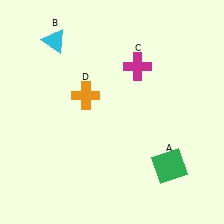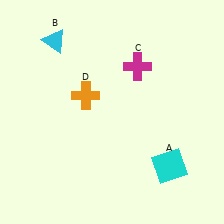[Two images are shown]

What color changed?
The square (A) changed from green in Image 1 to cyan in Image 2.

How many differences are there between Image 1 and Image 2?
There is 1 difference between the two images.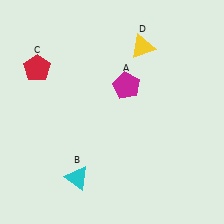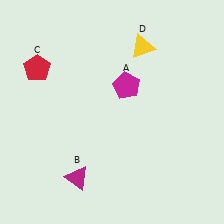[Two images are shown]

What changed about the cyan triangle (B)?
In Image 1, B is cyan. In Image 2, it changed to magenta.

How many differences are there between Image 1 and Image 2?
There is 1 difference between the two images.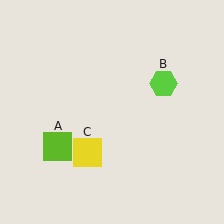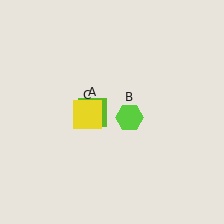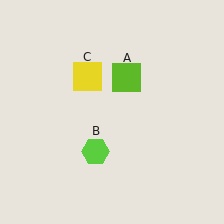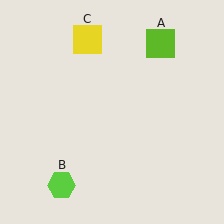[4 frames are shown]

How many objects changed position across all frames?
3 objects changed position: lime square (object A), lime hexagon (object B), yellow square (object C).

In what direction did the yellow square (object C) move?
The yellow square (object C) moved up.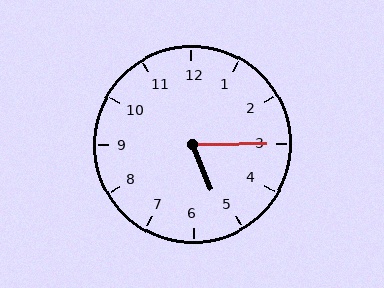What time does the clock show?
5:15.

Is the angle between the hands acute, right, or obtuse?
It is acute.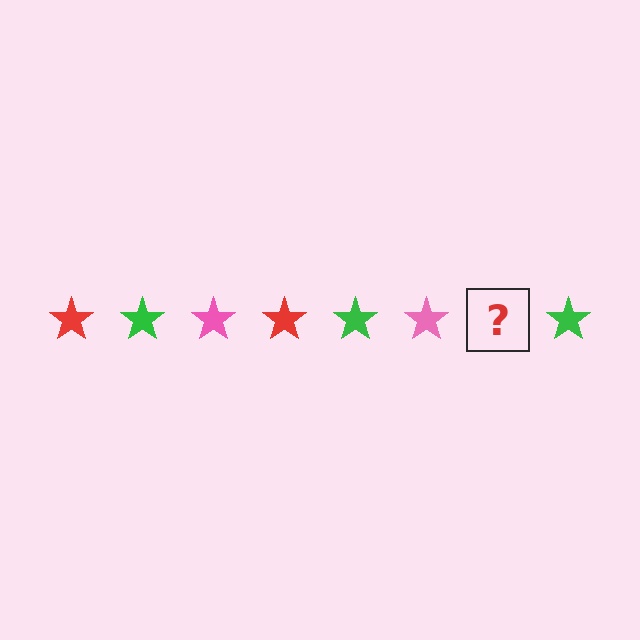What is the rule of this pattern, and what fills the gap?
The rule is that the pattern cycles through red, green, pink stars. The gap should be filled with a red star.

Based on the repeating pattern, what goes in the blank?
The blank should be a red star.